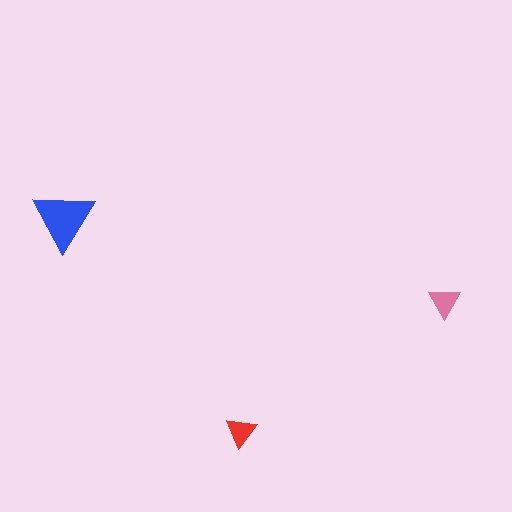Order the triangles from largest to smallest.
the blue one, the pink one, the red one.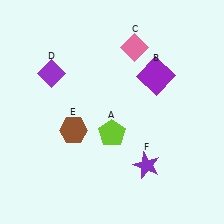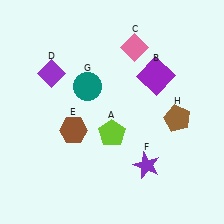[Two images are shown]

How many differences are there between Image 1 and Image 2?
There are 2 differences between the two images.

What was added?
A teal circle (G), a brown pentagon (H) were added in Image 2.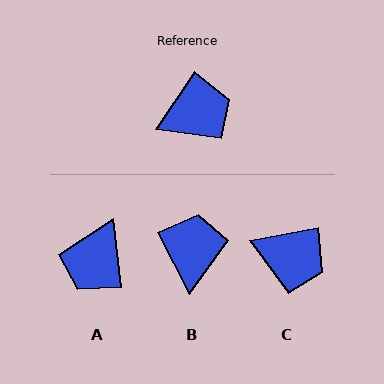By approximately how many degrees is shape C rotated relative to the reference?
Approximately 46 degrees clockwise.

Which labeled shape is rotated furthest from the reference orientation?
A, about 140 degrees away.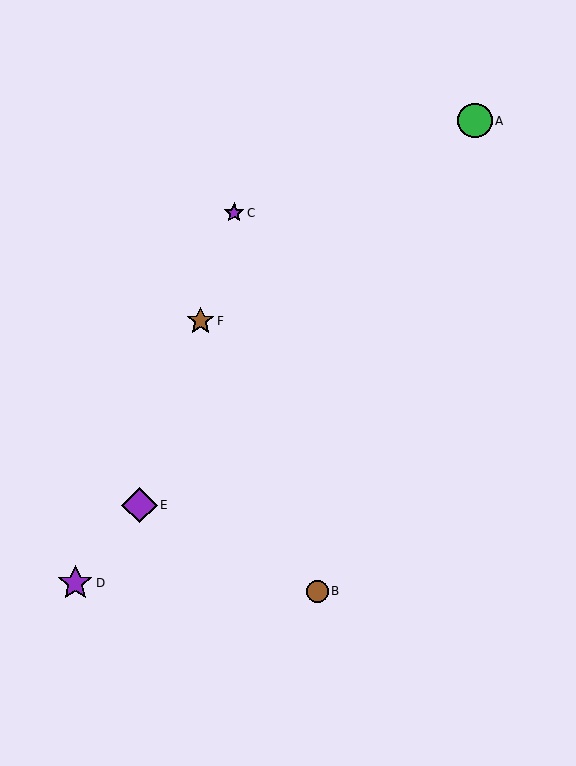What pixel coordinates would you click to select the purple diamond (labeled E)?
Click at (140, 505) to select the purple diamond E.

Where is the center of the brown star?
The center of the brown star is at (200, 321).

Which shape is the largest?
The purple diamond (labeled E) is the largest.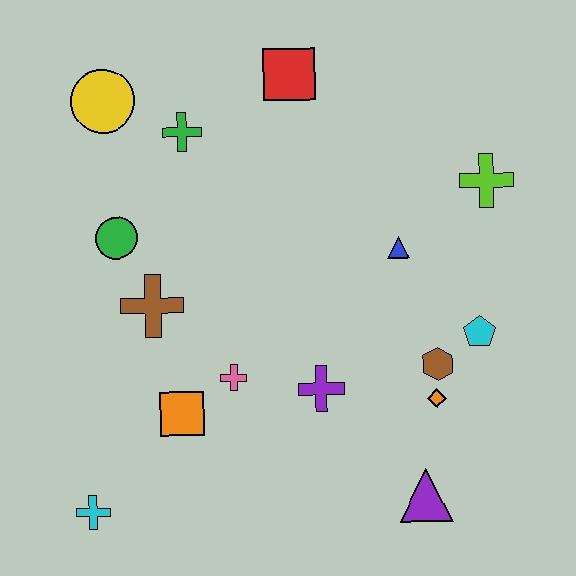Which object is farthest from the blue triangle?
The cyan cross is farthest from the blue triangle.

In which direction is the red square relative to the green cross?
The red square is to the right of the green cross.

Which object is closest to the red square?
The green cross is closest to the red square.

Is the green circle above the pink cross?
Yes